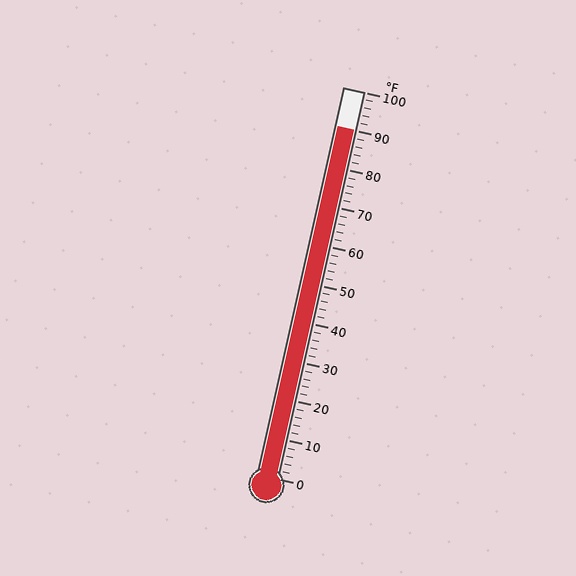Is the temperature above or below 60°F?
The temperature is above 60°F.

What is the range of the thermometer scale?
The thermometer scale ranges from 0°F to 100°F.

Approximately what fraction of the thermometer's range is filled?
The thermometer is filled to approximately 90% of its range.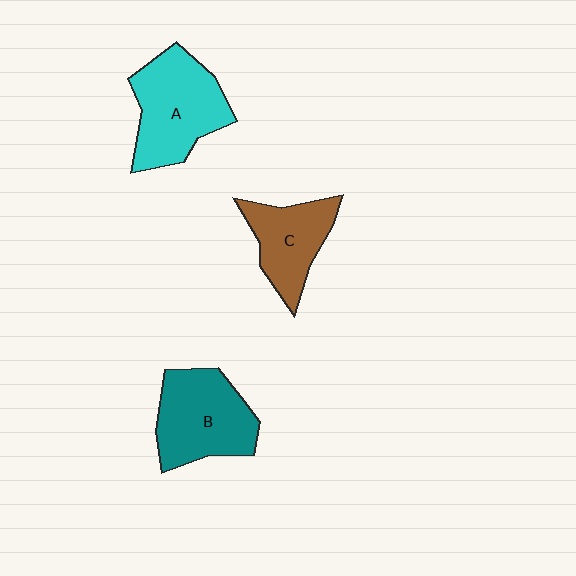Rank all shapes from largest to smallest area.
From largest to smallest: A (cyan), B (teal), C (brown).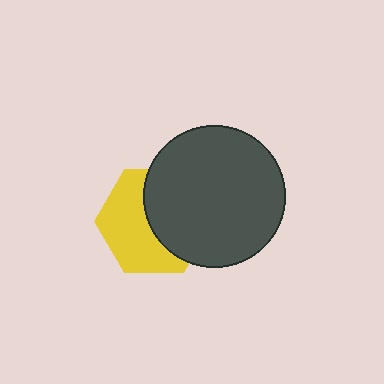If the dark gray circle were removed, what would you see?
You would see the complete yellow hexagon.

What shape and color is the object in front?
The object in front is a dark gray circle.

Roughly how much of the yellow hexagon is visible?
About half of it is visible (roughly 52%).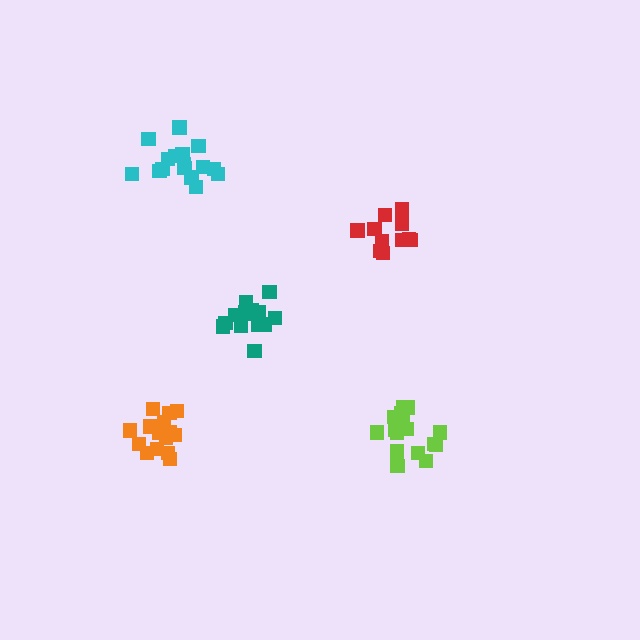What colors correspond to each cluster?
The clusters are colored: cyan, red, lime, teal, orange.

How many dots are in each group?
Group 1: 16 dots, Group 2: 12 dots, Group 3: 17 dots, Group 4: 14 dots, Group 5: 15 dots (74 total).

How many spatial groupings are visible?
There are 5 spatial groupings.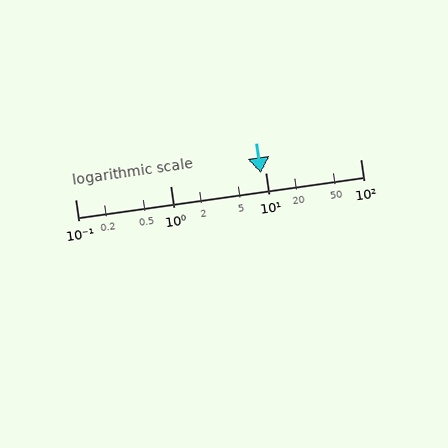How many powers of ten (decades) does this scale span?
The scale spans 3 decades, from 0.1 to 100.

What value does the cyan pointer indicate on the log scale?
The pointer indicates approximately 8.9.